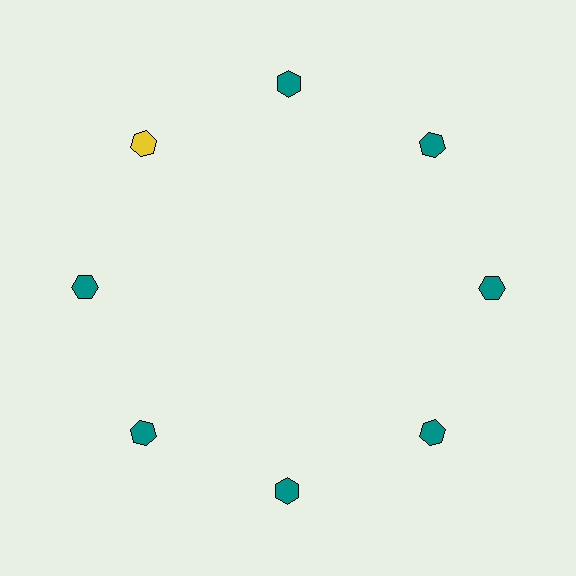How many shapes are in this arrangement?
There are 8 shapes arranged in a ring pattern.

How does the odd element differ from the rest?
It has a different color: yellow instead of teal.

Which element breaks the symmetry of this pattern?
The yellow hexagon at roughly the 10 o'clock position breaks the symmetry. All other shapes are teal hexagons.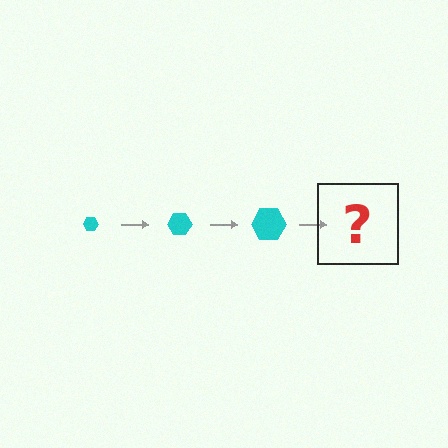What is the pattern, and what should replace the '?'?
The pattern is that the hexagon gets progressively larger each step. The '?' should be a cyan hexagon, larger than the previous one.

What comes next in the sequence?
The next element should be a cyan hexagon, larger than the previous one.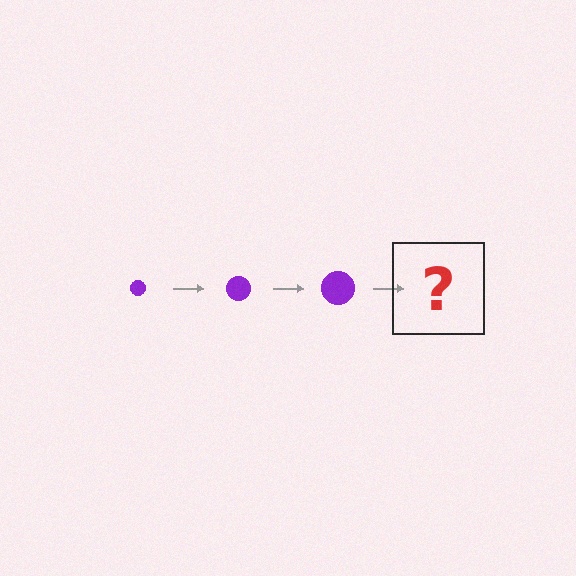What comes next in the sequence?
The next element should be a purple circle, larger than the previous one.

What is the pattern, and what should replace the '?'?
The pattern is that the circle gets progressively larger each step. The '?' should be a purple circle, larger than the previous one.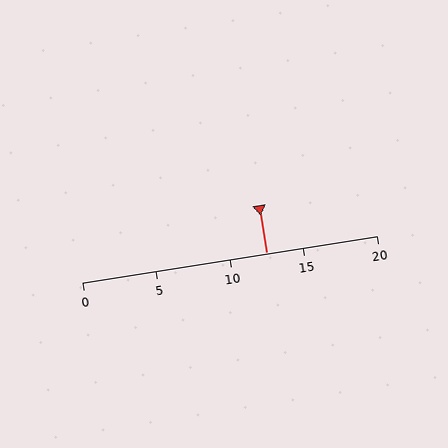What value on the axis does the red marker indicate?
The marker indicates approximately 12.5.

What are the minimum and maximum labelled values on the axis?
The axis runs from 0 to 20.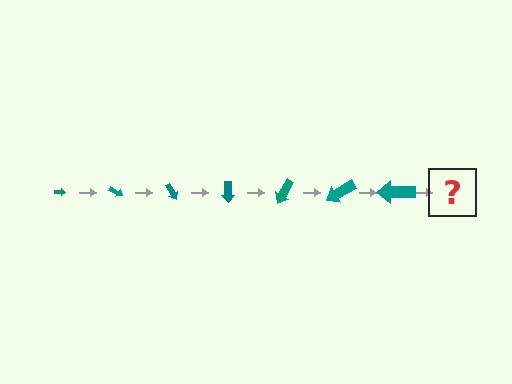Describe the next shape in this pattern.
It should be an arrow, larger than the previous one and rotated 210 degrees from the start.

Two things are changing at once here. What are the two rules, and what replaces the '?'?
The two rules are that the arrow grows larger each step and it rotates 30 degrees each step. The '?' should be an arrow, larger than the previous one and rotated 210 degrees from the start.